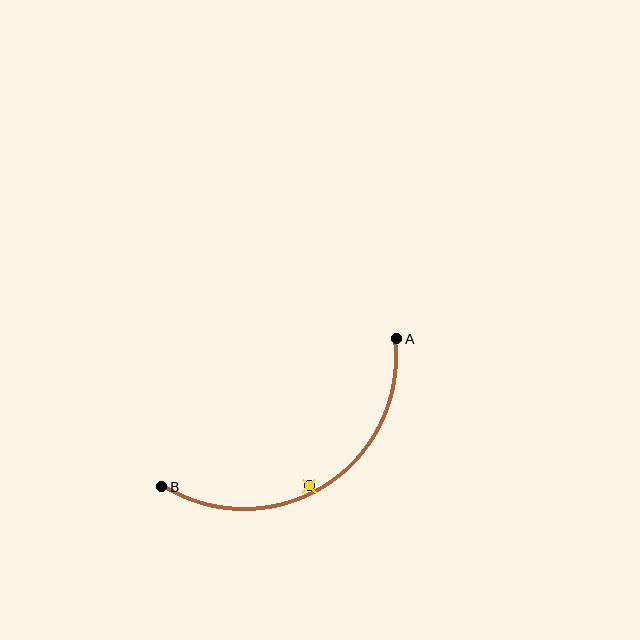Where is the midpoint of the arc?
The arc midpoint is the point on the curve farthest from the straight line joining A and B. It sits below that line.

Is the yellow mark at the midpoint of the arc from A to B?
No — the yellow mark does not lie on the arc at all. It sits slightly inside the curve.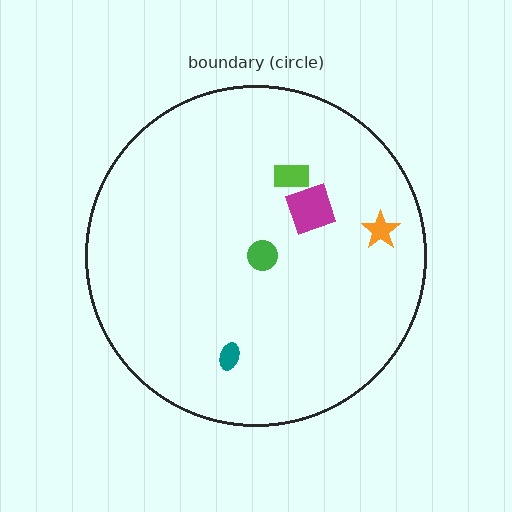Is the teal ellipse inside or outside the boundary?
Inside.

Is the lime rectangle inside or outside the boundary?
Inside.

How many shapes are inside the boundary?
5 inside, 0 outside.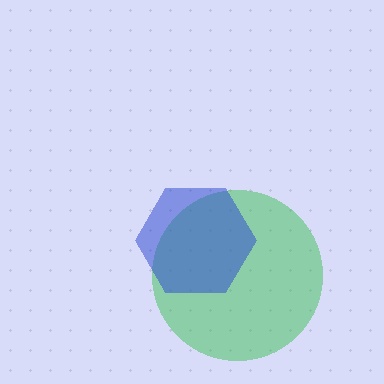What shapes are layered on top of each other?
The layered shapes are: a green circle, a blue hexagon.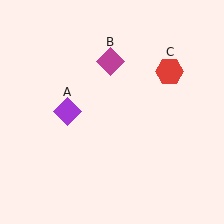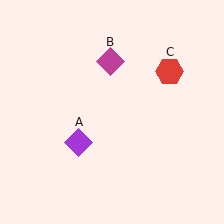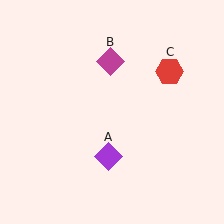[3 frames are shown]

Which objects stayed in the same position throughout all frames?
Magenta diamond (object B) and red hexagon (object C) remained stationary.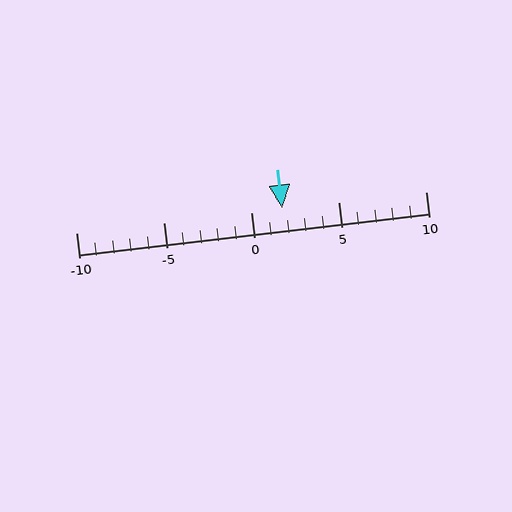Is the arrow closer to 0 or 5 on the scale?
The arrow is closer to 0.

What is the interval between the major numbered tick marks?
The major tick marks are spaced 5 units apart.